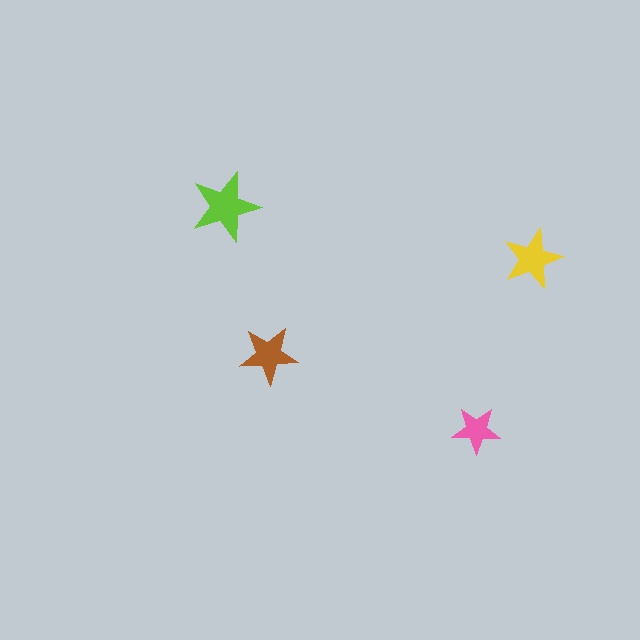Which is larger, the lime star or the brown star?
The lime one.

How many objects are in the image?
There are 4 objects in the image.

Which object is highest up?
The lime star is topmost.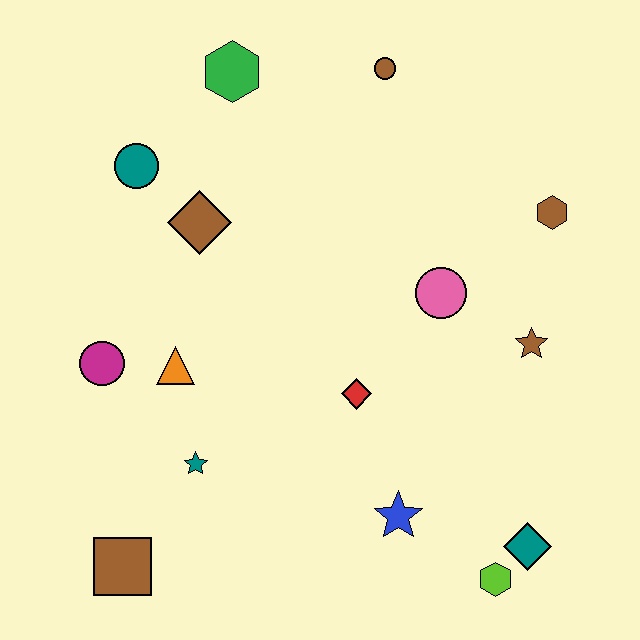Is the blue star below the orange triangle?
Yes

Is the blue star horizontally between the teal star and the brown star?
Yes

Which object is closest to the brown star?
The pink circle is closest to the brown star.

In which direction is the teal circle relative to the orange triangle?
The teal circle is above the orange triangle.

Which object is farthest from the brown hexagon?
The brown square is farthest from the brown hexagon.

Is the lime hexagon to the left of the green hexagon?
No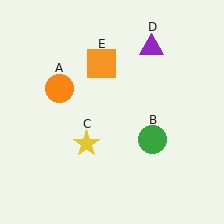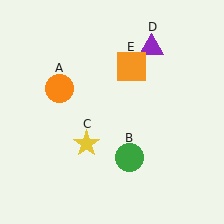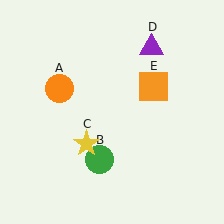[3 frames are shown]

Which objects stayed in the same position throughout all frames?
Orange circle (object A) and yellow star (object C) and purple triangle (object D) remained stationary.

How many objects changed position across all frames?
2 objects changed position: green circle (object B), orange square (object E).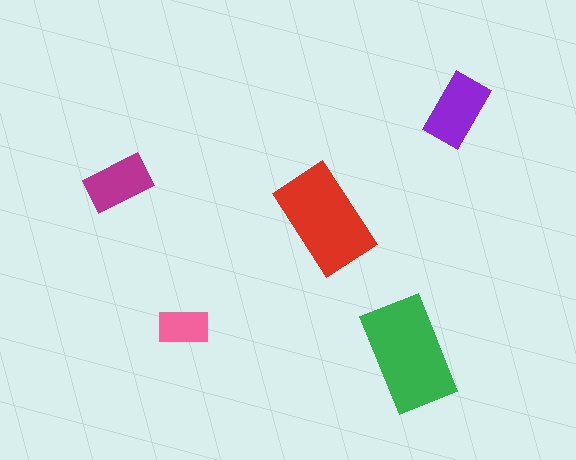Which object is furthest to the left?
The magenta rectangle is leftmost.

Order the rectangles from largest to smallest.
the green one, the red one, the purple one, the magenta one, the pink one.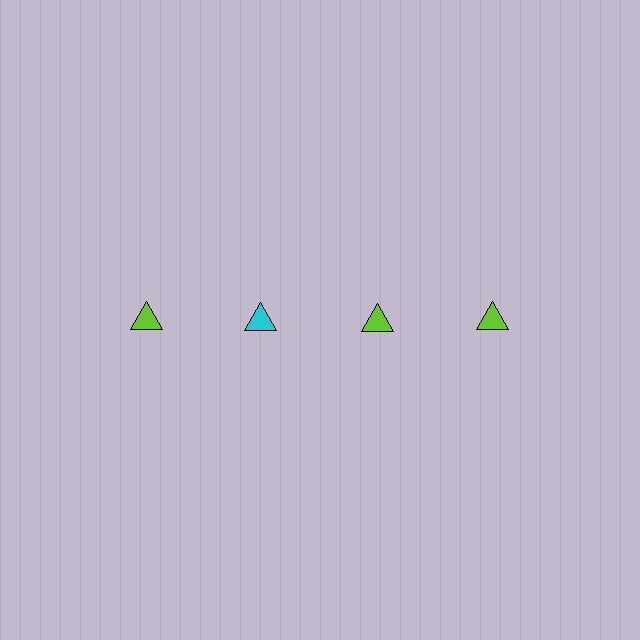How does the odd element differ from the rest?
It has a different color: cyan instead of lime.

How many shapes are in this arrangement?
There are 4 shapes arranged in a grid pattern.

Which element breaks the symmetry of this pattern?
The cyan triangle in the top row, second from left column breaks the symmetry. All other shapes are lime triangles.